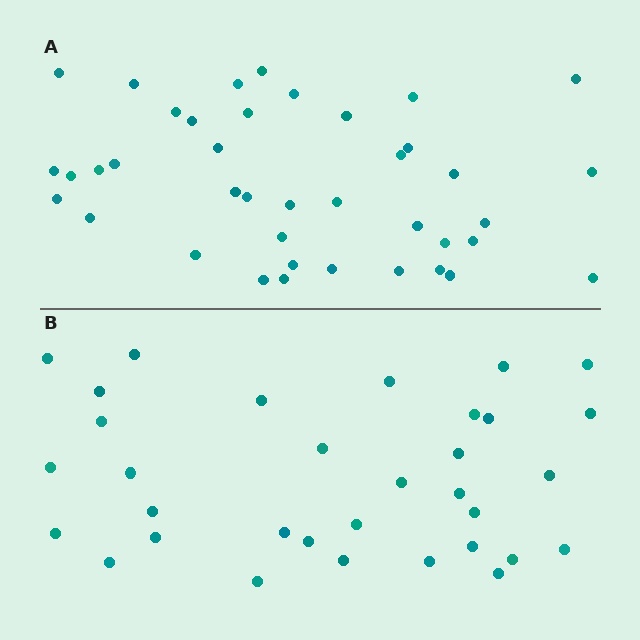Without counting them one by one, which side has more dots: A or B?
Region A (the top region) has more dots.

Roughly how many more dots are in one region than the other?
Region A has roughly 8 or so more dots than region B.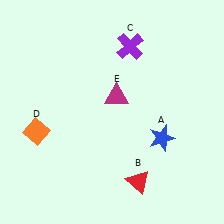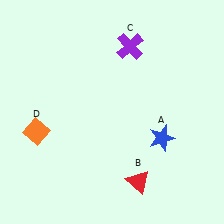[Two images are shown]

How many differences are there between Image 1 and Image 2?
There is 1 difference between the two images.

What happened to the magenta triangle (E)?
The magenta triangle (E) was removed in Image 2. It was in the top-right area of Image 1.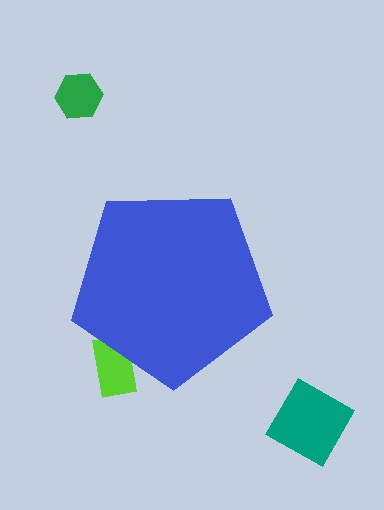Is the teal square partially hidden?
No, the teal square is fully visible.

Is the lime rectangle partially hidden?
Yes, the lime rectangle is partially hidden behind the blue pentagon.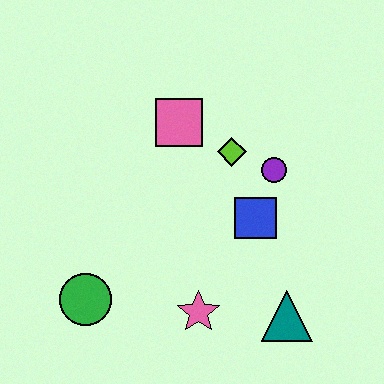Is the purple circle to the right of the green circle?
Yes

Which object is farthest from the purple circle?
The green circle is farthest from the purple circle.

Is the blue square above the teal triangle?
Yes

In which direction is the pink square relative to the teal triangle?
The pink square is above the teal triangle.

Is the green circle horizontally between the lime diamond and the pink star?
No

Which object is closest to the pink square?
The lime diamond is closest to the pink square.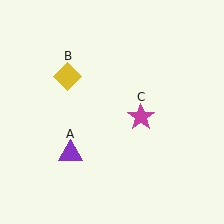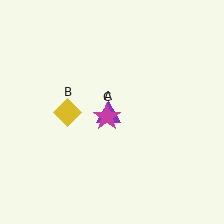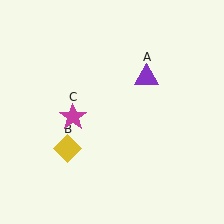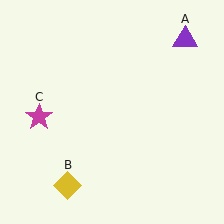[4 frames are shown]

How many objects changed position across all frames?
3 objects changed position: purple triangle (object A), yellow diamond (object B), magenta star (object C).